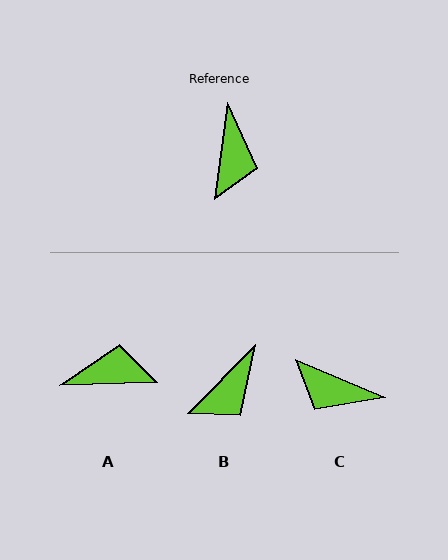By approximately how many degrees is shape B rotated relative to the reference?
Approximately 37 degrees clockwise.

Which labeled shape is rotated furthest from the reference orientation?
C, about 105 degrees away.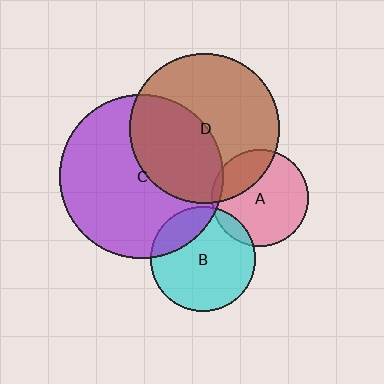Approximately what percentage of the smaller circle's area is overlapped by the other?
Approximately 20%.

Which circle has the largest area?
Circle C (purple).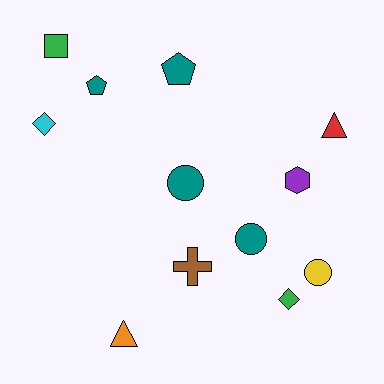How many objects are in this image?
There are 12 objects.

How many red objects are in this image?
There is 1 red object.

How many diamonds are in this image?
There are 2 diamonds.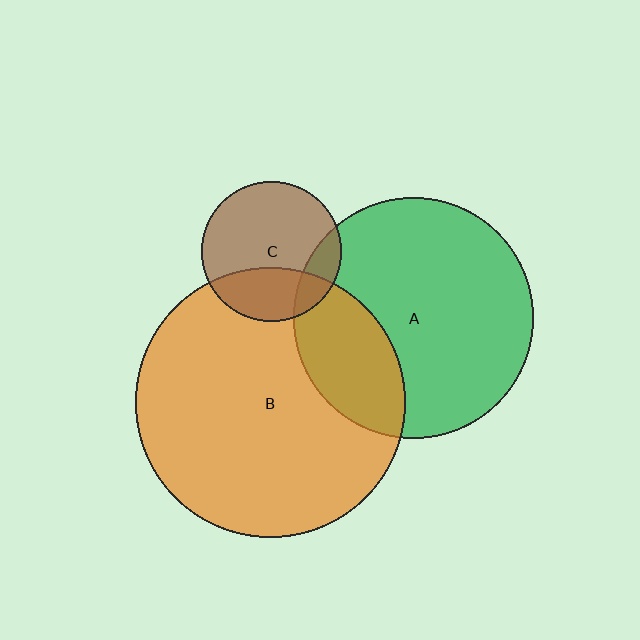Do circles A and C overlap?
Yes.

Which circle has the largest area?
Circle B (orange).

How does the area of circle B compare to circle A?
Approximately 1.3 times.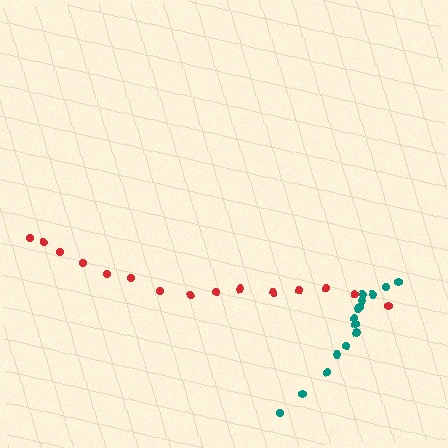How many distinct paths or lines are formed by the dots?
There are 2 distinct paths.